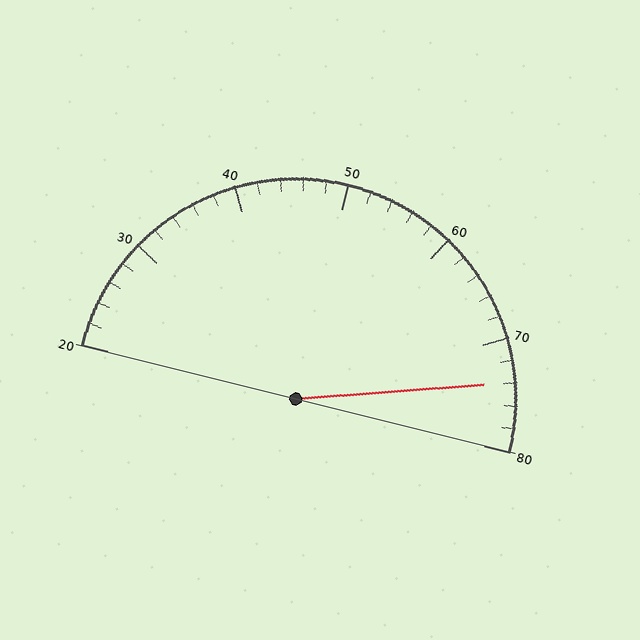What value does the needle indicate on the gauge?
The needle indicates approximately 74.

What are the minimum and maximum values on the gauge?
The gauge ranges from 20 to 80.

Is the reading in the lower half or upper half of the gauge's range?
The reading is in the upper half of the range (20 to 80).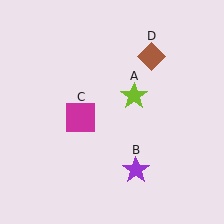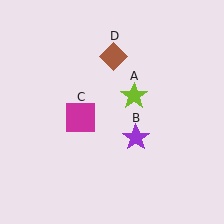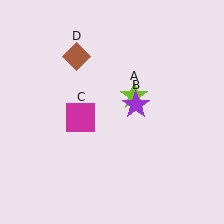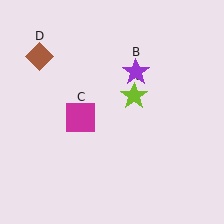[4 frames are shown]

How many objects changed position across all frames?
2 objects changed position: purple star (object B), brown diamond (object D).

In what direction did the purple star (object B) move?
The purple star (object B) moved up.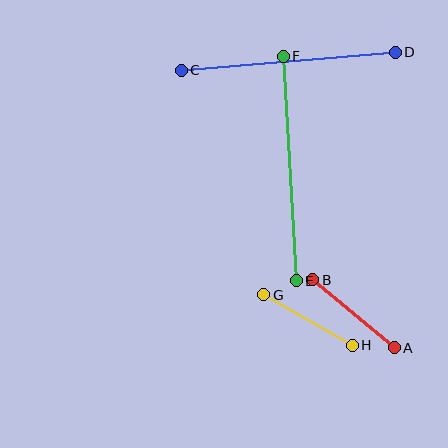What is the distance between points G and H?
The distance is approximately 102 pixels.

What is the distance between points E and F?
The distance is approximately 225 pixels.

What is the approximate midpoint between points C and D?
The midpoint is at approximately (288, 61) pixels.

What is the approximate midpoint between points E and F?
The midpoint is at approximately (290, 168) pixels.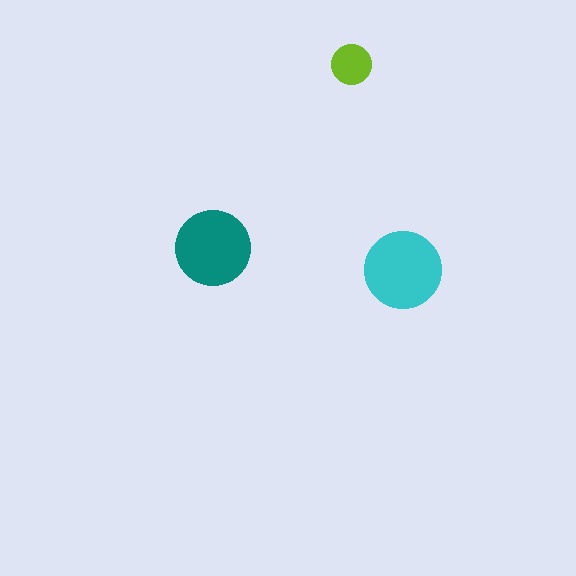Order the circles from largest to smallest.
the cyan one, the teal one, the lime one.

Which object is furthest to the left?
The teal circle is leftmost.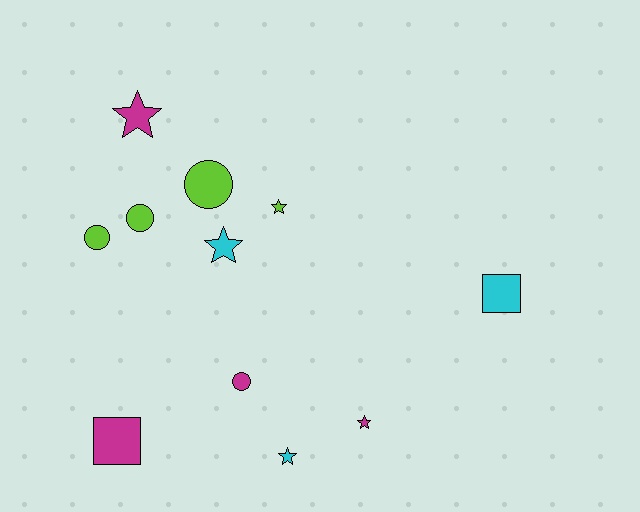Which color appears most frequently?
Magenta, with 4 objects.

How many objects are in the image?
There are 11 objects.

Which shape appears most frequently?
Star, with 5 objects.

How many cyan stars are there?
There are 2 cyan stars.